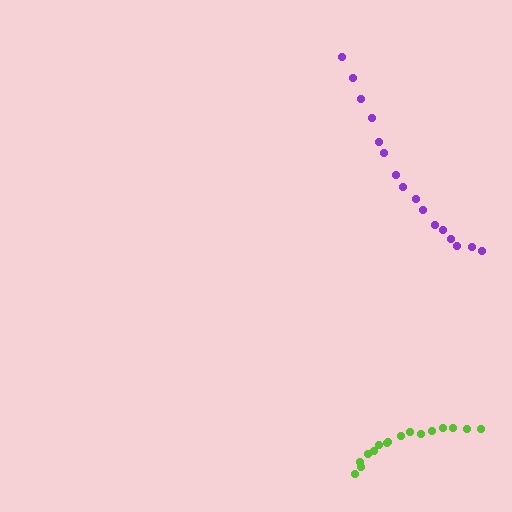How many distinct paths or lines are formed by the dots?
There are 2 distinct paths.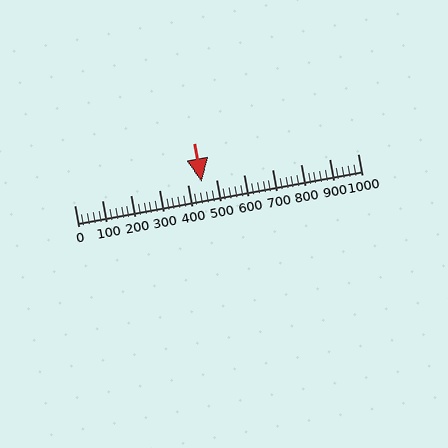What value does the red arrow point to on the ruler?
The red arrow points to approximately 450.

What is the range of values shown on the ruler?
The ruler shows values from 0 to 1000.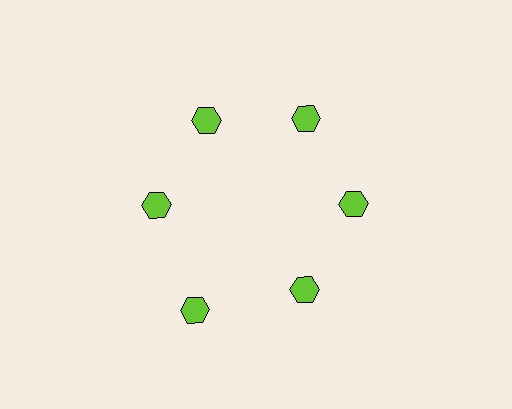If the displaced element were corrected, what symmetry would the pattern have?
It would have 6-fold rotational symmetry — the pattern would map onto itself every 60 degrees.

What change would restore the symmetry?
The symmetry would be restored by moving it inward, back onto the ring so that all 6 hexagons sit at equal angles and equal distance from the center.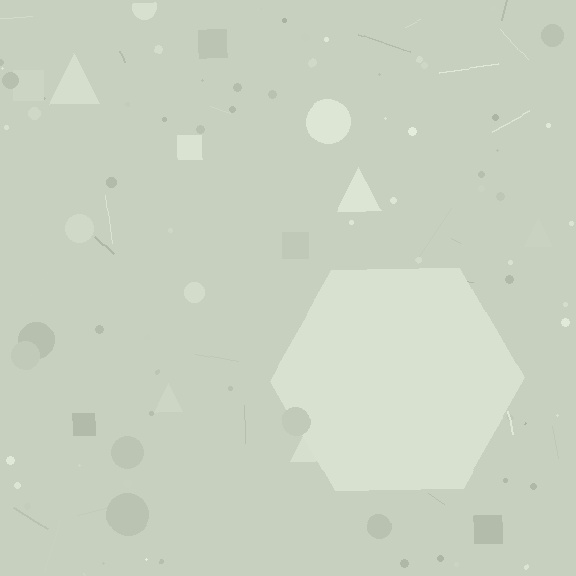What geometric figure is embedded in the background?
A hexagon is embedded in the background.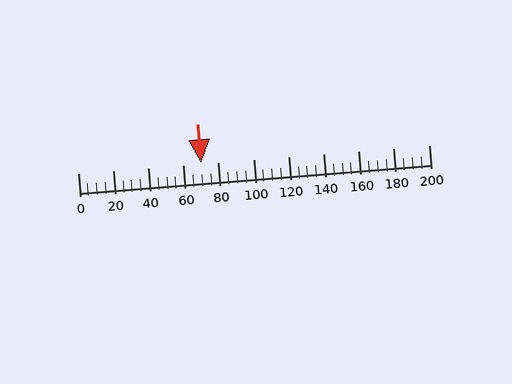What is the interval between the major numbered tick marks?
The major tick marks are spaced 20 units apart.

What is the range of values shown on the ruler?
The ruler shows values from 0 to 200.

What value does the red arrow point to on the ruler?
The red arrow points to approximately 70.